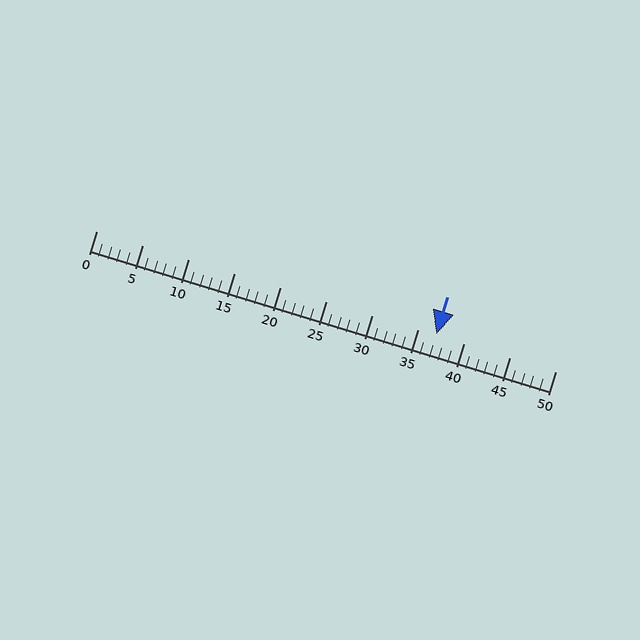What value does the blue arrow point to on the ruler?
The blue arrow points to approximately 37.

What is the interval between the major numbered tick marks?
The major tick marks are spaced 5 units apart.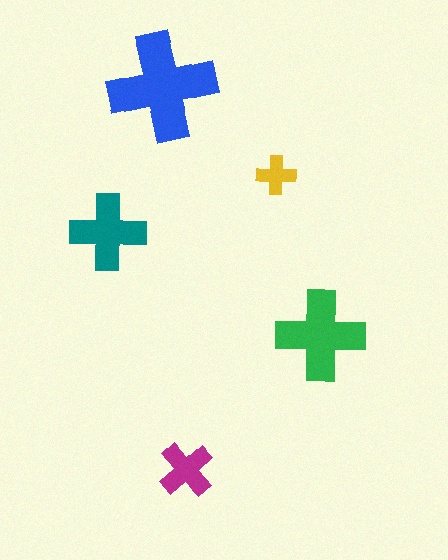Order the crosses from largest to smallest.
the blue one, the green one, the teal one, the magenta one, the yellow one.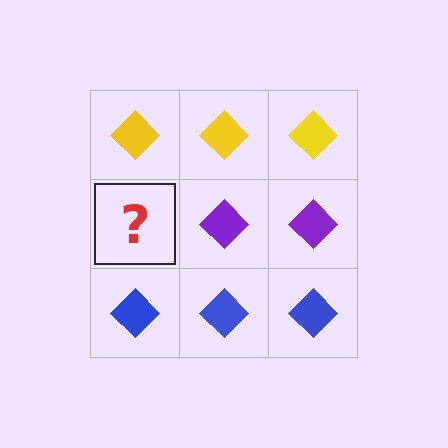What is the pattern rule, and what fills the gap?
The rule is that each row has a consistent color. The gap should be filled with a purple diamond.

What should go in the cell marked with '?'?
The missing cell should contain a purple diamond.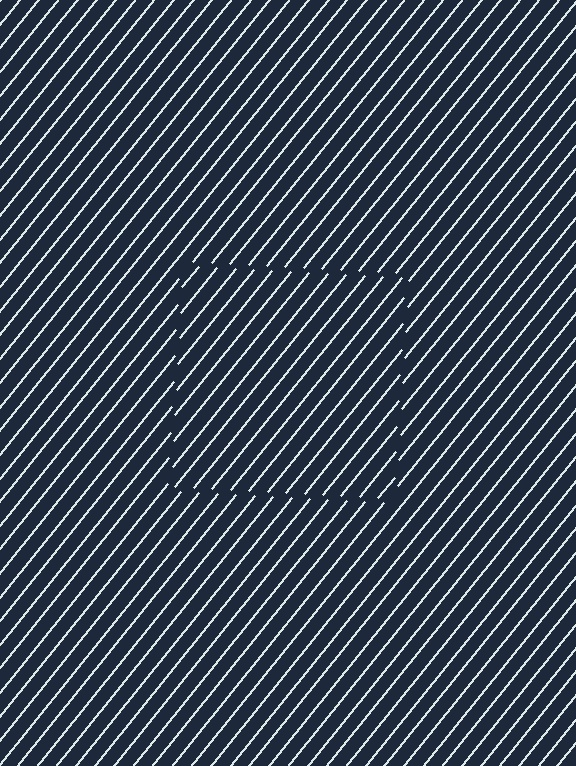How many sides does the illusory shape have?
4 sides — the line-ends trace a square.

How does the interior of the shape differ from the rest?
The interior of the shape contains the same grating, shifted by half a period — the contour is defined by the phase discontinuity where line-ends from the inner and outer gratings abut.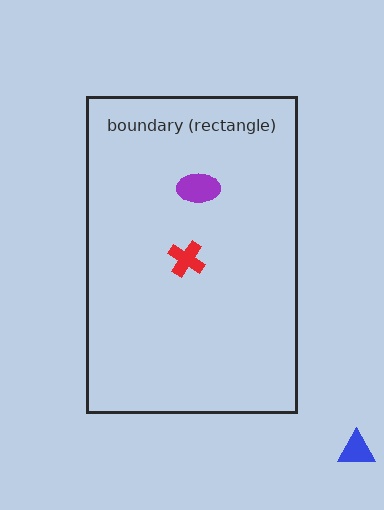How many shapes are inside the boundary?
2 inside, 1 outside.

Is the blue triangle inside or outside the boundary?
Outside.